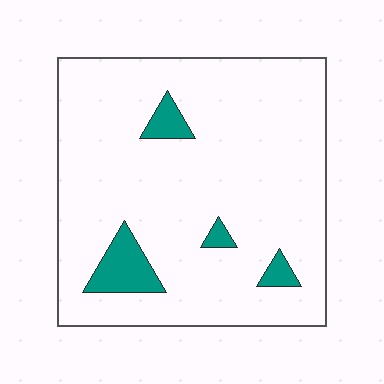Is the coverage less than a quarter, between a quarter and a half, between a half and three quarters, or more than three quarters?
Less than a quarter.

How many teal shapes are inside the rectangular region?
4.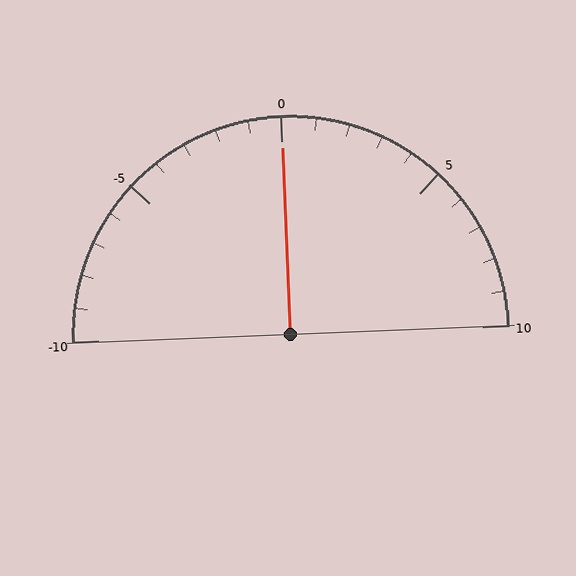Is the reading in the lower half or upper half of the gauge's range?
The reading is in the upper half of the range (-10 to 10).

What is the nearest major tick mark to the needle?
The nearest major tick mark is 0.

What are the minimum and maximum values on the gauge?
The gauge ranges from -10 to 10.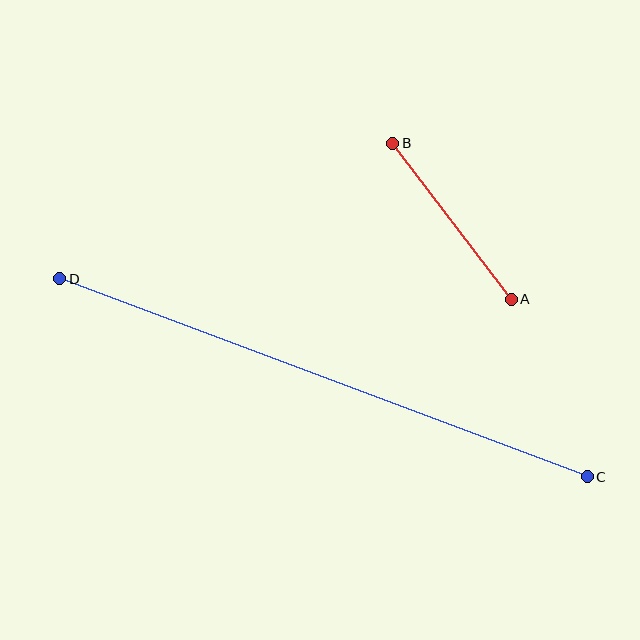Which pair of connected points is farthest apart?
Points C and D are farthest apart.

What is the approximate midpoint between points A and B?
The midpoint is at approximately (452, 221) pixels.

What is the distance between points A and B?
The distance is approximately 196 pixels.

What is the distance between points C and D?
The distance is approximately 563 pixels.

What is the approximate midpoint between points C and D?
The midpoint is at approximately (323, 378) pixels.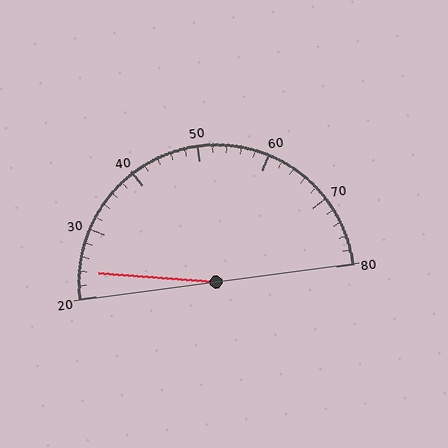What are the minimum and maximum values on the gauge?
The gauge ranges from 20 to 80.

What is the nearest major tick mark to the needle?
The nearest major tick mark is 20.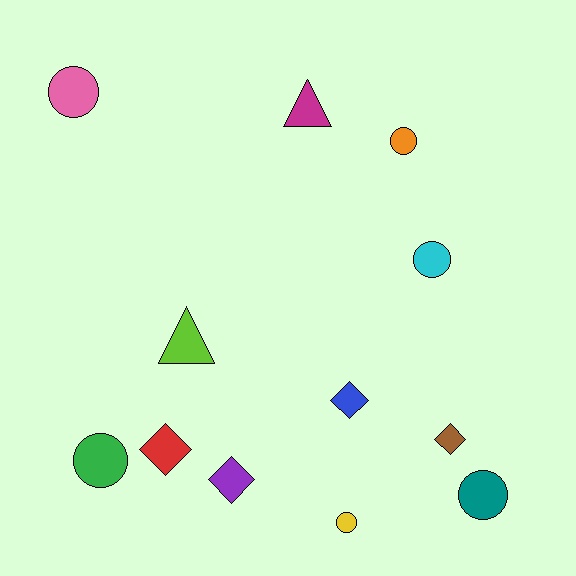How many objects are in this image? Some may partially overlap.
There are 12 objects.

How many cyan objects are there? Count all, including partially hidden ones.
There is 1 cyan object.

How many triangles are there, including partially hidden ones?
There are 2 triangles.